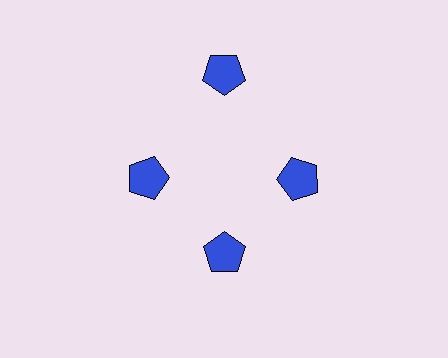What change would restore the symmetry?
The symmetry would be restored by moving it inward, back onto the ring so that all 4 pentagons sit at equal angles and equal distance from the center.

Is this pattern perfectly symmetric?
No. The 4 blue pentagons are arranged in a ring, but one element near the 12 o'clock position is pushed outward from the center, breaking the 4-fold rotational symmetry.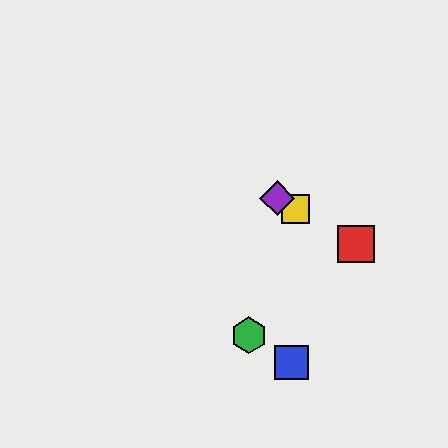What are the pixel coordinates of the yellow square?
The yellow square is at (296, 209).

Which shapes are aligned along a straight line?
The red square, the yellow square, the purple diamond are aligned along a straight line.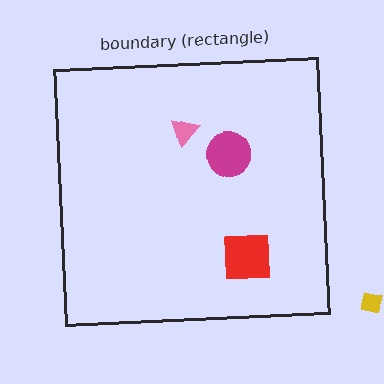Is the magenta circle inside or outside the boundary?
Inside.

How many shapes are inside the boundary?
3 inside, 1 outside.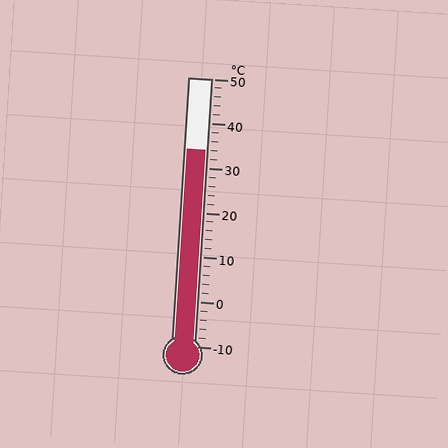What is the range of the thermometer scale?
The thermometer scale ranges from -10°C to 50°C.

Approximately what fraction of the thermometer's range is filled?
The thermometer is filled to approximately 75% of its range.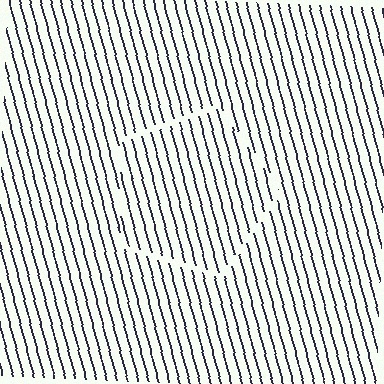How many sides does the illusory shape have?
5 sides — the line-ends trace a pentagon.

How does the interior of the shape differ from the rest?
The interior of the shape contains the same grating, shifted by half a period — the contour is defined by the phase discontinuity where line-ends from the inner and outer gratings abut.